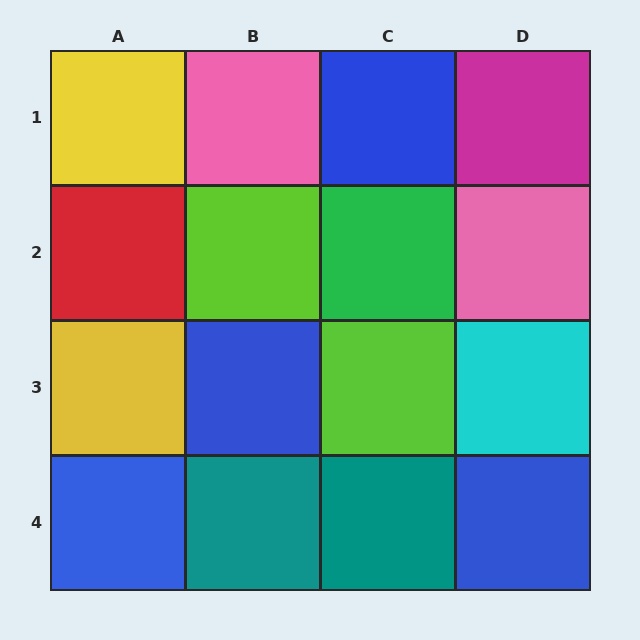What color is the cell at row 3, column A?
Yellow.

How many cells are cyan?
1 cell is cyan.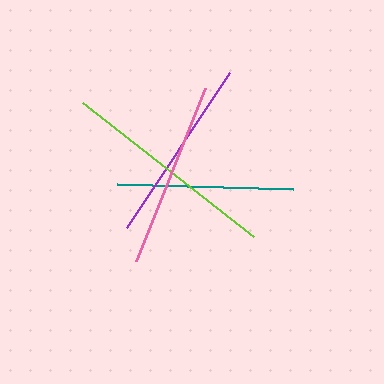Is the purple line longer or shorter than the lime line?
The lime line is longer than the purple line.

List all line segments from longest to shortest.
From longest to shortest: lime, pink, purple, teal.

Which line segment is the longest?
The lime line is the longest at approximately 218 pixels.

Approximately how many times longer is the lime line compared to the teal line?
The lime line is approximately 1.2 times the length of the teal line.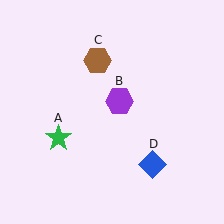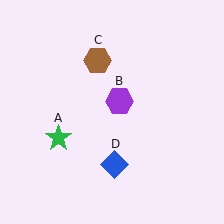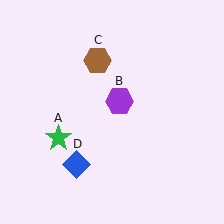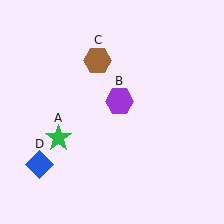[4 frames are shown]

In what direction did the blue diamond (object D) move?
The blue diamond (object D) moved left.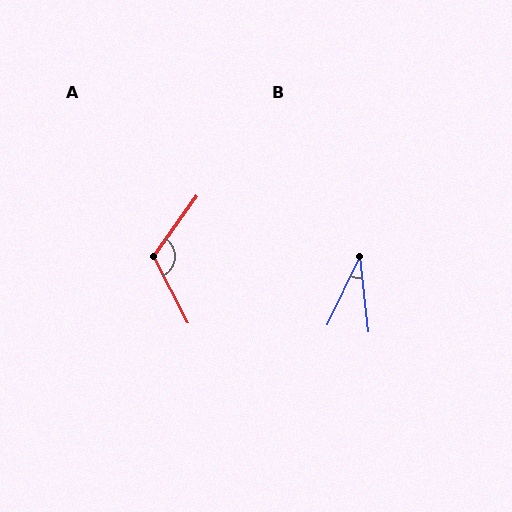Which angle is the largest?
A, at approximately 117 degrees.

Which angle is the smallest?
B, at approximately 32 degrees.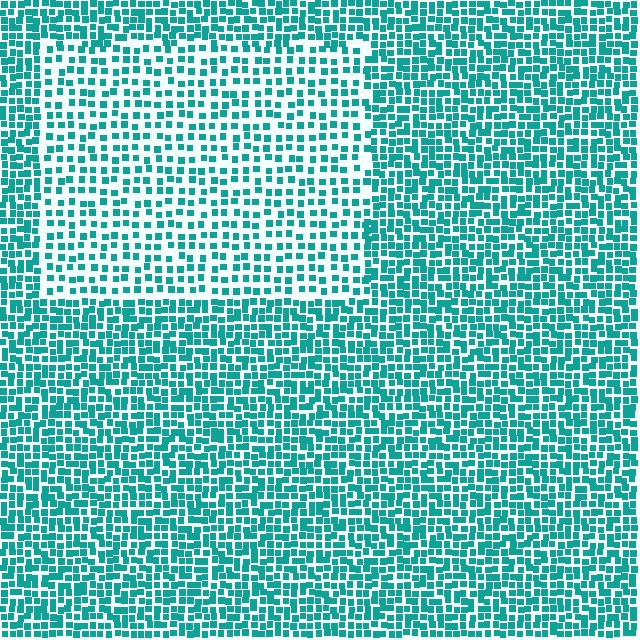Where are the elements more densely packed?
The elements are more densely packed outside the rectangle boundary.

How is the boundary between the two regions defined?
The boundary is defined by a change in element density (approximately 1.8x ratio). All elements are the same color, size, and shape.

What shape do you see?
I see a rectangle.